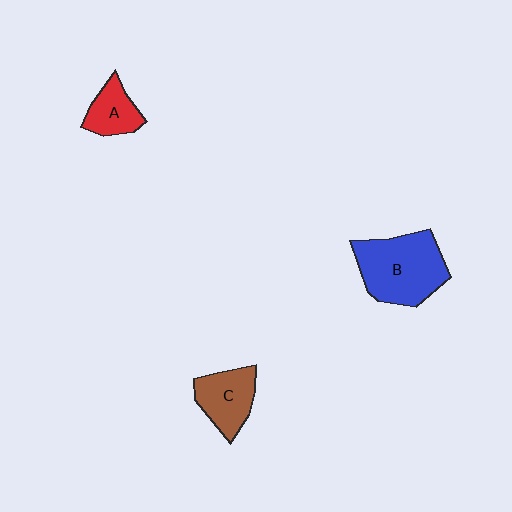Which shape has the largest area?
Shape B (blue).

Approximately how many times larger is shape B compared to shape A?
Approximately 2.3 times.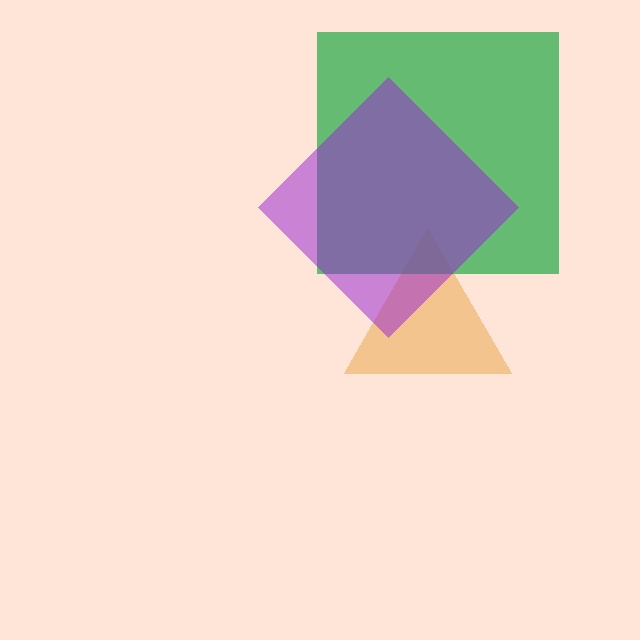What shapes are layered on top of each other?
The layered shapes are: an orange triangle, a green square, a purple diamond.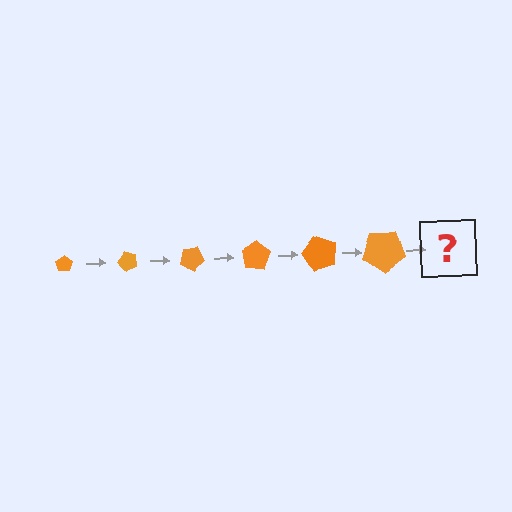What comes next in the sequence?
The next element should be a pentagon, larger than the previous one and rotated 300 degrees from the start.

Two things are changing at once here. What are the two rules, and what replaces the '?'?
The two rules are that the pentagon grows larger each step and it rotates 50 degrees each step. The '?' should be a pentagon, larger than the previous one and rotated 300 degrees from the start.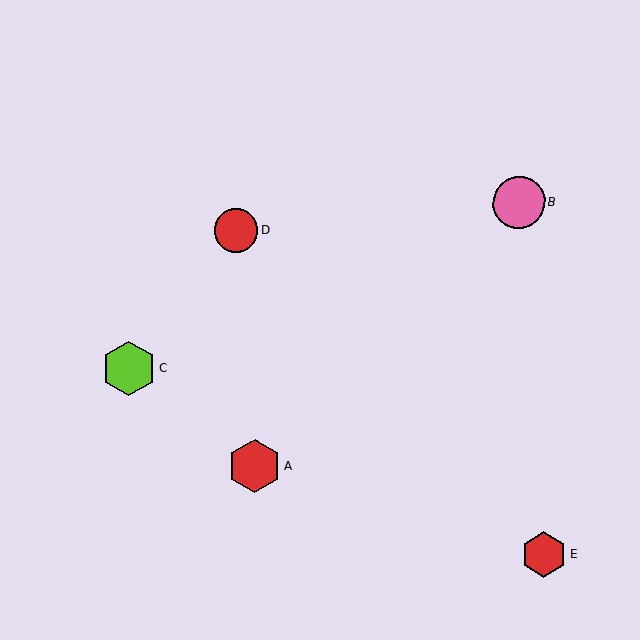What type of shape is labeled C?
Shape C is a lime hexagon.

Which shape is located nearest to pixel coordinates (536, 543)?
The red hexagon (labeled E) at (544, 554) is nearest to that location.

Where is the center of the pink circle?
The center of the pink circle is at (519, 202).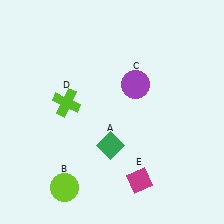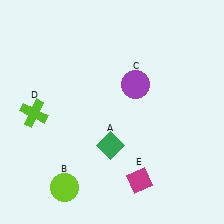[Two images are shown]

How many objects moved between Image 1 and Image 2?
1 object moved between the two images.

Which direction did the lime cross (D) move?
The lime cross (D) moved left.